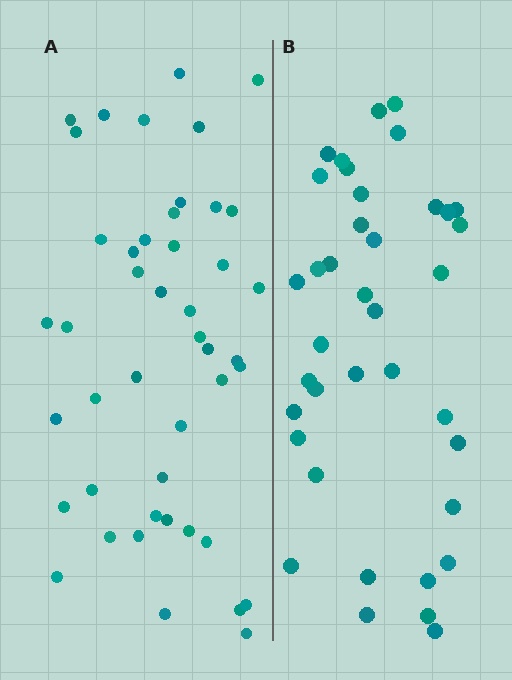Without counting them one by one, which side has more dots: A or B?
Region A (the left region) has more dots.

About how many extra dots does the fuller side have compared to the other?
Region A has roughly 8 or so more dots than region B.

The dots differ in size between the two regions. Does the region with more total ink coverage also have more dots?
No. Region B has more total ink coverage because its dots are larger, but region A actually contains more individual dots. Total area can be misleading — the number of items is what matters here.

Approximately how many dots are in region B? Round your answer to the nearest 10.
About 40 dots. (The exact count is 38, which rounds to 40.)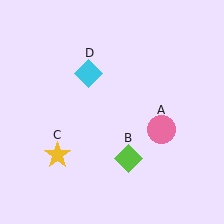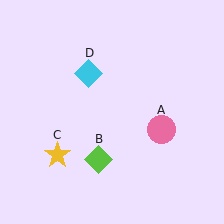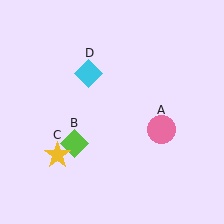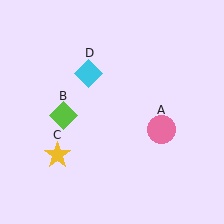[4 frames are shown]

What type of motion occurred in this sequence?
The lime diamond (object B) rotated clockwise around the center of the scene.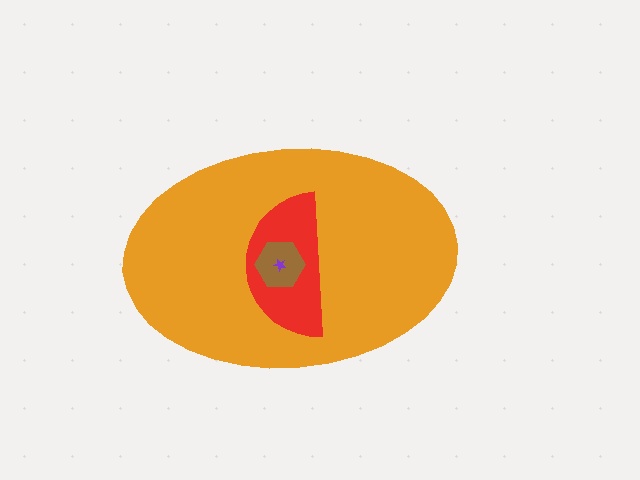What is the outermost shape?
The orange ellipse.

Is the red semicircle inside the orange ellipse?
Yes.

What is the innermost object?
The purple star.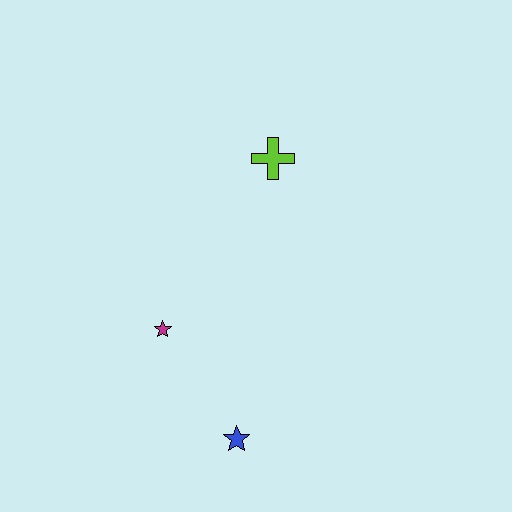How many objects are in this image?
There are 3 objects.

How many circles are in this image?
There are no circles.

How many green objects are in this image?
There are no green objects.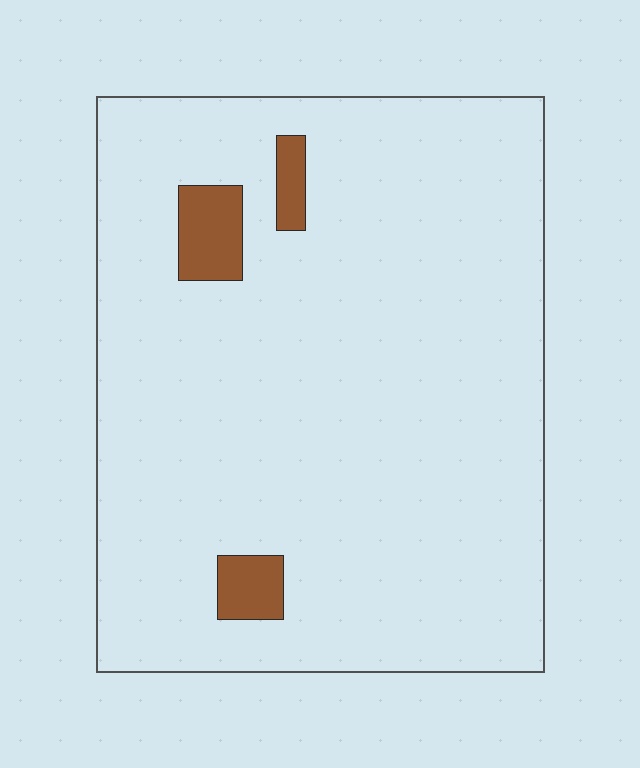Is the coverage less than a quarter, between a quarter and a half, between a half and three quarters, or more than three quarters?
Less than a quarter.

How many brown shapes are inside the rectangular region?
3.